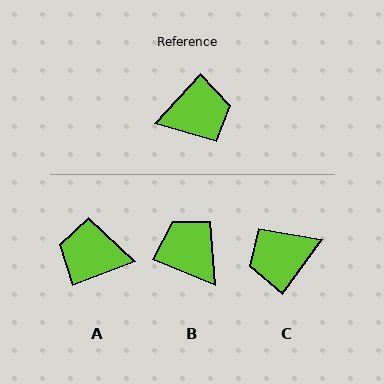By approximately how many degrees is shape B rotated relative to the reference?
Approximately 110 degrees counter-clockwise.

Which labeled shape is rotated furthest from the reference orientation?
C, about 174 degrees away.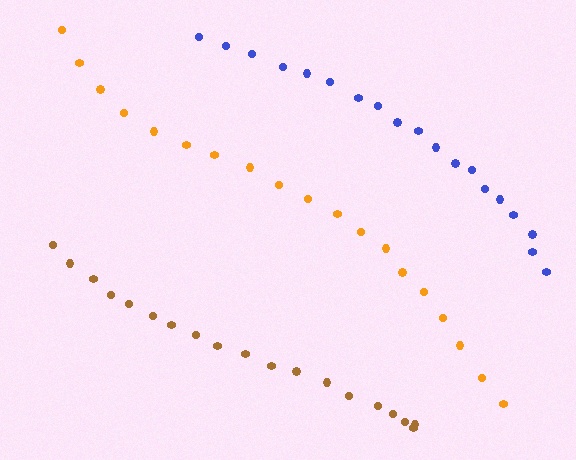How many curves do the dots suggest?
There are 3 distinct paths.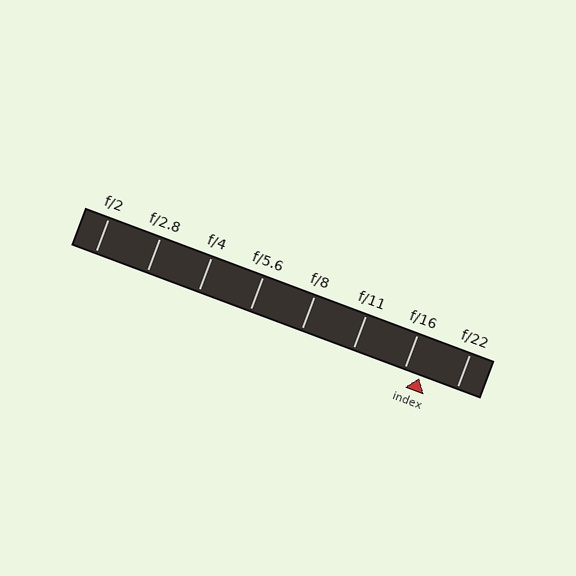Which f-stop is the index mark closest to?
The index mark is closest to f/16.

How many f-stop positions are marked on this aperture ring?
There are 8 f-stop positions marked.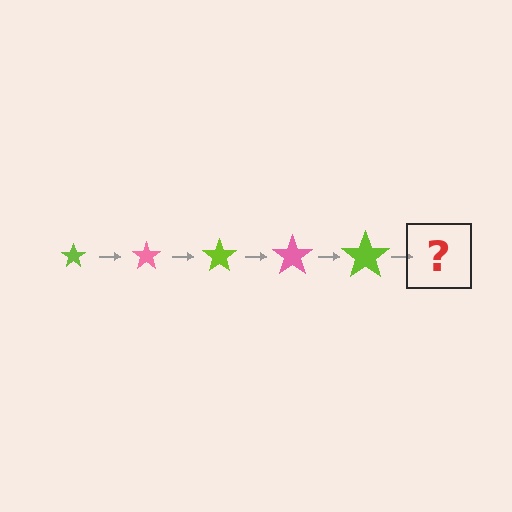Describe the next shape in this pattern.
It should be a pink star, larger than the previous one.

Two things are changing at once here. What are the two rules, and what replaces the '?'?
The two rules are that the star grows larger each step and the color cycles through lime and pink. The '?' should be a pink star, larger than the previous one.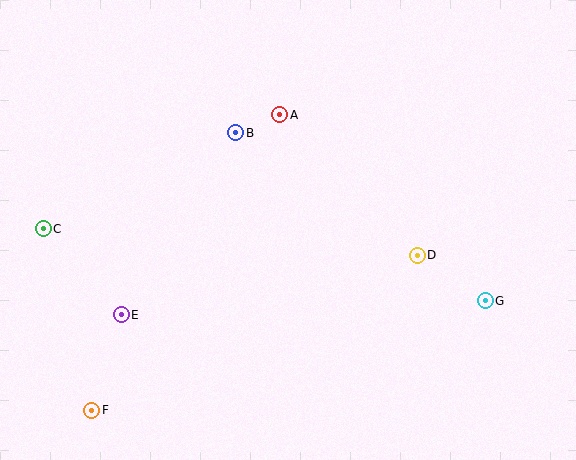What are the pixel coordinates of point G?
Point G is at (485, 301).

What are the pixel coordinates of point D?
Point D is at (417, 255).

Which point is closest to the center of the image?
Point B at (236, 133) is closest to the center.